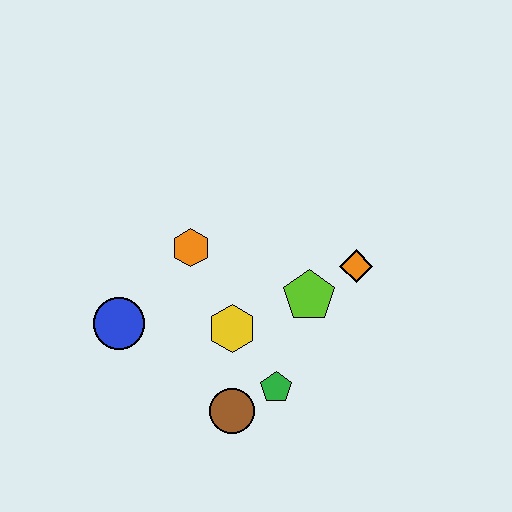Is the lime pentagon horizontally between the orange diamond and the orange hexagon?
Yes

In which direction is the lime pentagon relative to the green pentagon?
The lime pentagon is above the green pentagon.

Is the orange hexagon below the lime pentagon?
No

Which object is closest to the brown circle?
The green pentagon is closest to the brown circle.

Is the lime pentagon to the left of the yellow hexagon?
No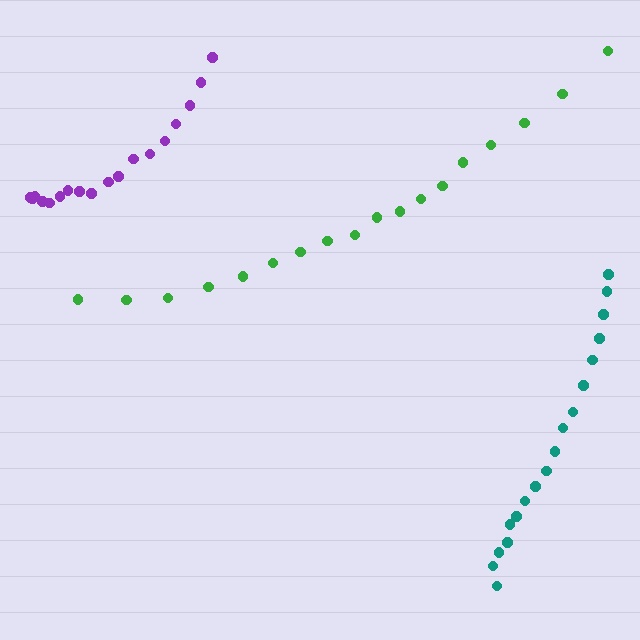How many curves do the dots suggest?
There are 3 distinct paths.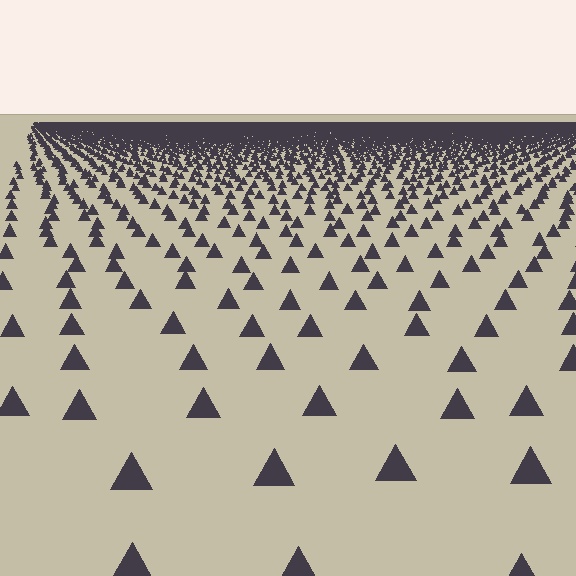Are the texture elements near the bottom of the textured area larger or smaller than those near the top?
Larger. Near the bottom, elements are closer to the viewer and appear at a bigger on-screen size.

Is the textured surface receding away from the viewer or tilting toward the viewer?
The surface is receding away from the viewer. Texture elements get smaller and denser toward the top.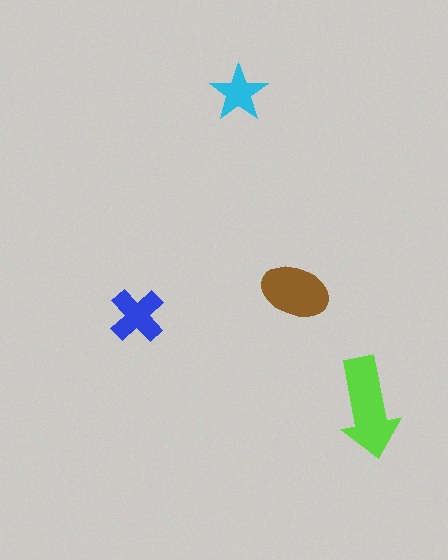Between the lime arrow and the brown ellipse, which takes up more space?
The lime arrow.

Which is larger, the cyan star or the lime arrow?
The lime arrow.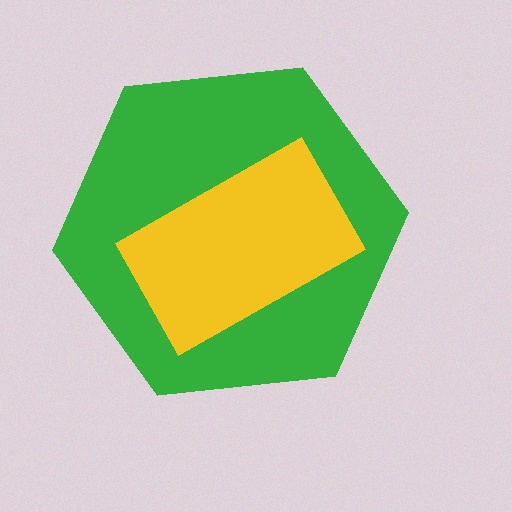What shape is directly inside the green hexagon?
The yellow rectangle.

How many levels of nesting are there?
2.